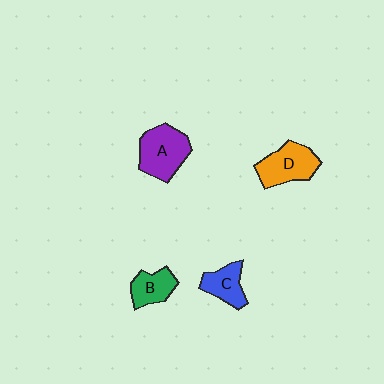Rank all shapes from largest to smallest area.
From largest to smallest: A (purple), D (orange), C (blue), B (green).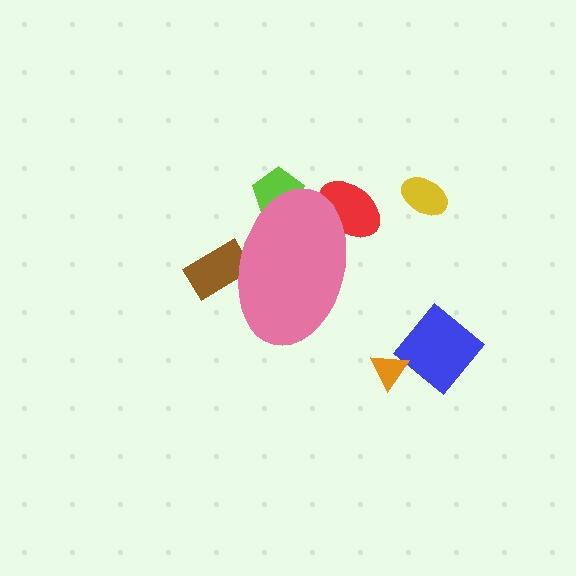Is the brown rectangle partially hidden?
Yes, the brown rectangle is partially hidden behind the pink ellipse.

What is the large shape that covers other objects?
A pink ellipse.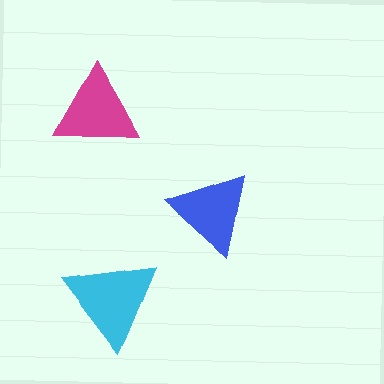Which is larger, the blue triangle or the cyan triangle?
The cyan one.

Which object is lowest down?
The cyan triangle is bottommost.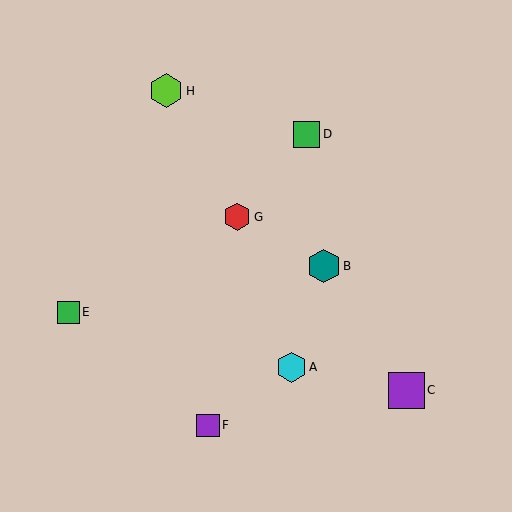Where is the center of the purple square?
The center of the purple square is at (208, 425).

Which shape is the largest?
The purple square (labeled C) is the largest.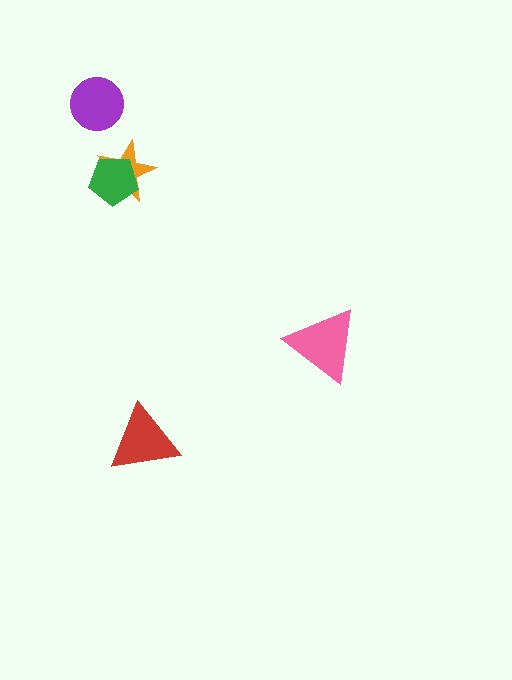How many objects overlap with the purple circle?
0 objects overlap with the purple circle.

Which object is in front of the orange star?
The green pentagon is in front of the orange star.